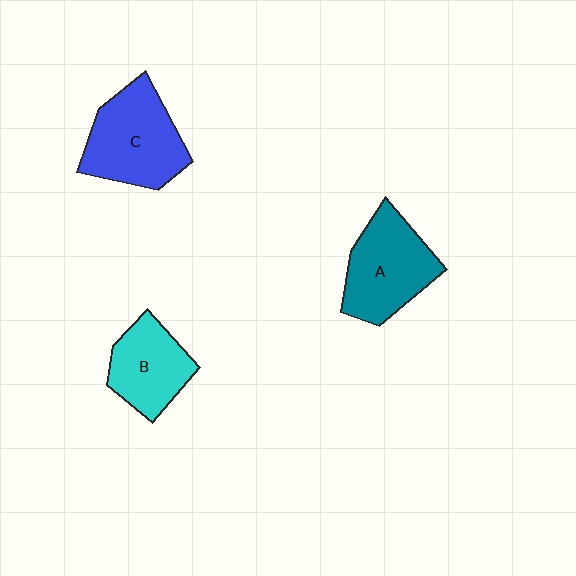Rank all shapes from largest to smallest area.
From largest to smallest: C (blue), A (teal), B (cyan).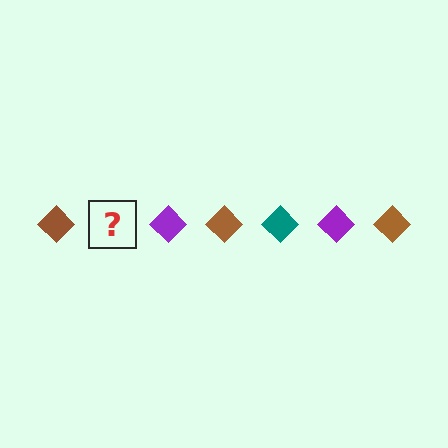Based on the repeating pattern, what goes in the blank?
The blank should be a teal diamond.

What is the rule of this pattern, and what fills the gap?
The rule is that the pattern cycles through brown, teal, purple diamonds. The gap should be filled with a teal diamond.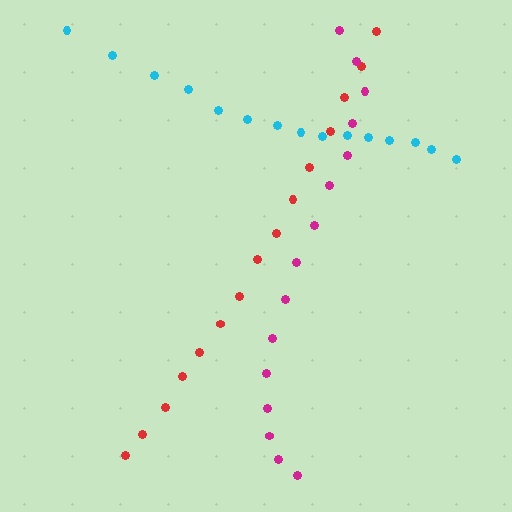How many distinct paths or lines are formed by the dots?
There are 3 distinct paths.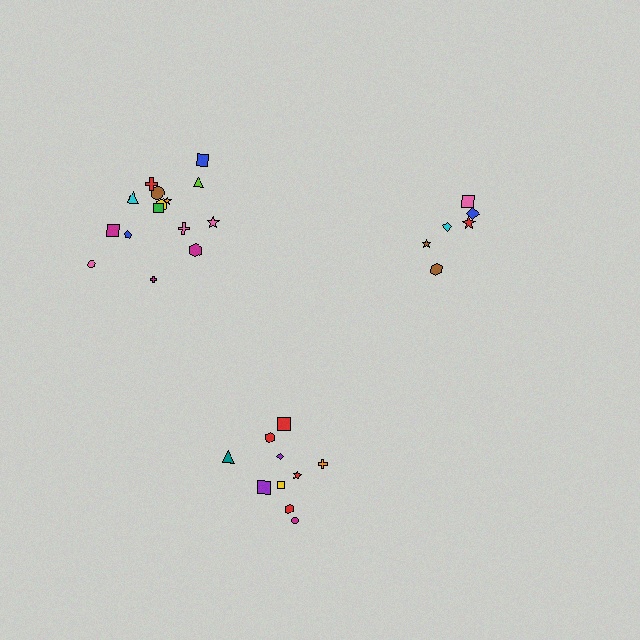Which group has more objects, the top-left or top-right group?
The top-left group.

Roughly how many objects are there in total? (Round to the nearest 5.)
Roughly 30 objects in total.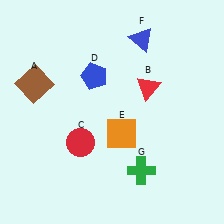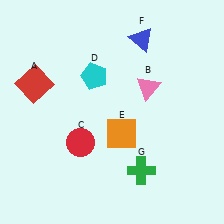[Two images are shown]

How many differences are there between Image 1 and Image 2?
There are 3 differences between the two images.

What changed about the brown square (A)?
In Image 1, A is brown. In Image 2, it changed to red.